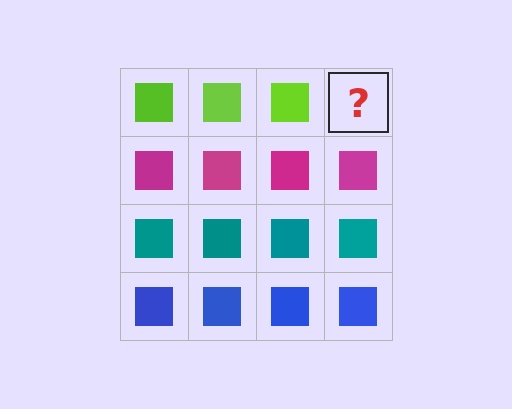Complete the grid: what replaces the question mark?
The question mark should be replaced with a lime square.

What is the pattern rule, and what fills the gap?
The rule is that each row has a consistent color. The gap should be filled with a lime square.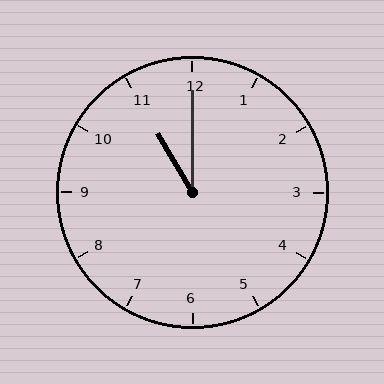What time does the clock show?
11:00.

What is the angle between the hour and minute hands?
Approximately 30 degrees.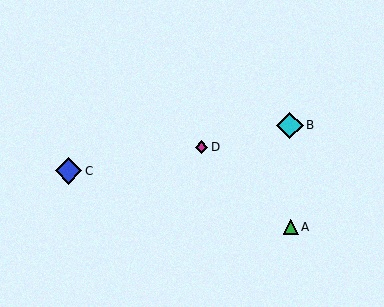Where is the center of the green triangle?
The center of the green triangle is at (291, 227).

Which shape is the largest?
The cyan diamond (labeled B) is the largest.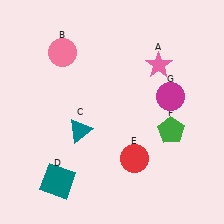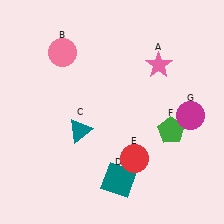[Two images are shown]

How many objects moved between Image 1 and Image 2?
2 objects moved between the two images.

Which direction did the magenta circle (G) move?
The magenta circle (G) moved down.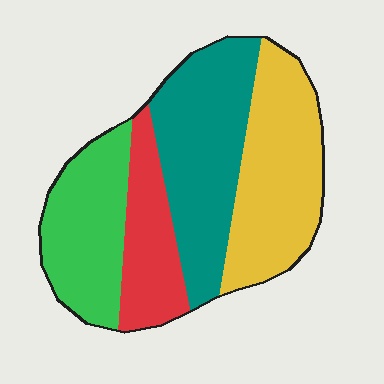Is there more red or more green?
Green.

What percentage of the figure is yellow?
Yellow takes up between a sixth and a third of the figure.